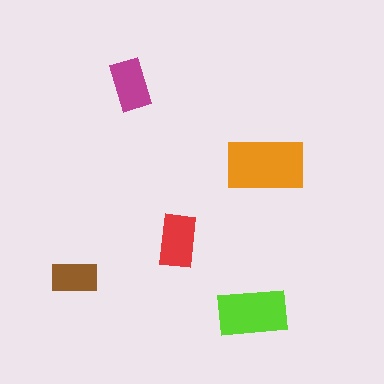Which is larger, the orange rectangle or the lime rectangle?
The orange one.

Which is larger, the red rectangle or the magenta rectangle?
The red one.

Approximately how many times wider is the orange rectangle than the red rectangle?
About 1.5 times wider.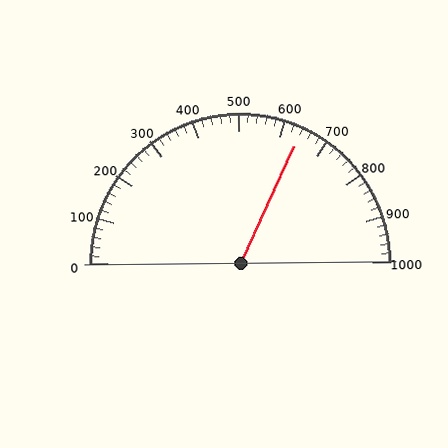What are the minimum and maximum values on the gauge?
The gauge ranges from 0 to 1000.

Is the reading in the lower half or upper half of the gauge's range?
The reading is in the upper half of the range (0 to 1000).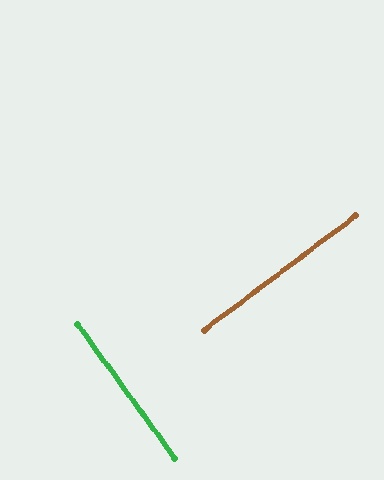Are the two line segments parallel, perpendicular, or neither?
Perpendicular — they meet at approximately 89°.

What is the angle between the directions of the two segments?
Approximately 89 degrees.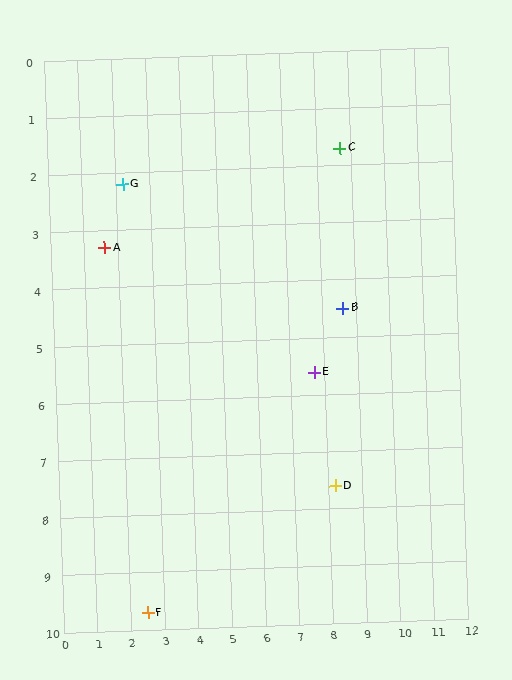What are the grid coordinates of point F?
Point F is at approximately (2.5, 9.7).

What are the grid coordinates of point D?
Point D is at approximately (8.2, 7.6).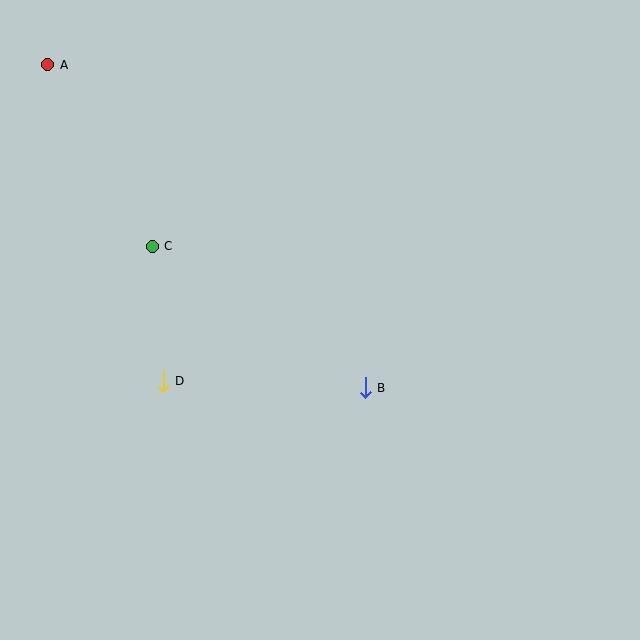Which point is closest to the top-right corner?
Point B is closest to the top-right corner.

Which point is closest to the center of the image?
Point B at (365, 388) is closest to the center.